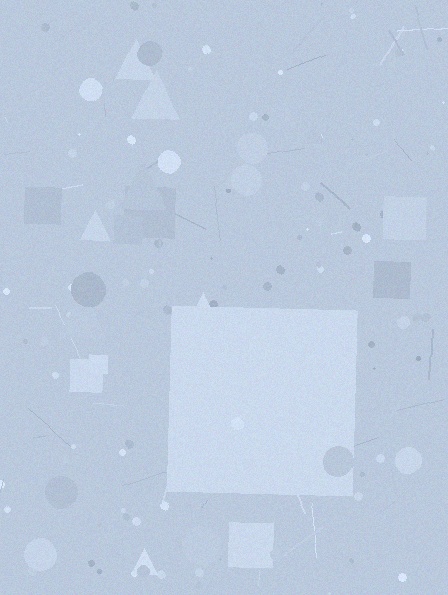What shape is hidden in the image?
A square is hidden in the image.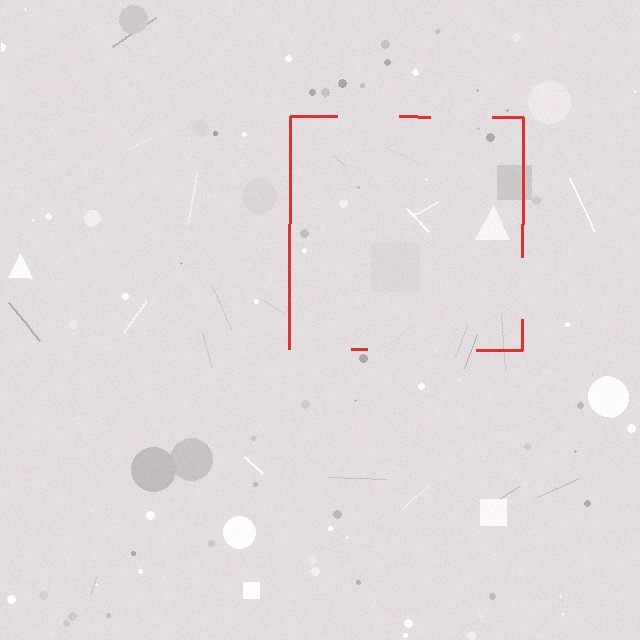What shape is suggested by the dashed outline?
The dashed outline suggests a square.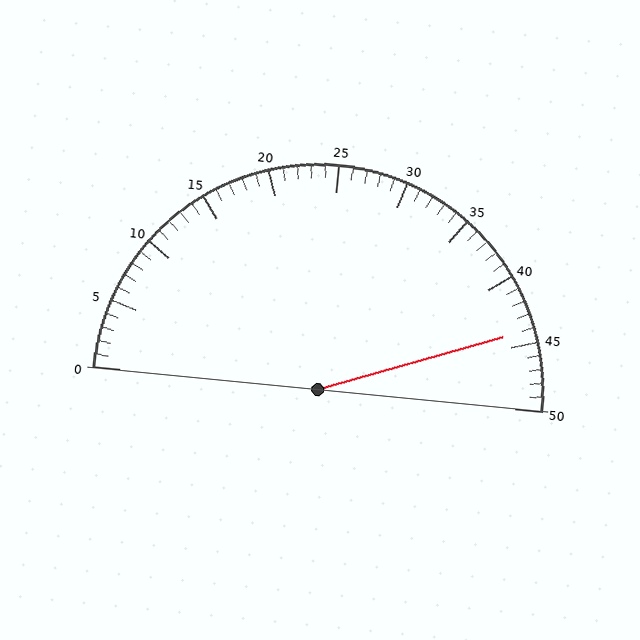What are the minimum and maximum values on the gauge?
The gauge ranges from 0 to 50.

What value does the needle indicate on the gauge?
The needle indicates approximately 44.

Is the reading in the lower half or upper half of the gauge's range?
The reading is in the upper half of the range (0 to 50).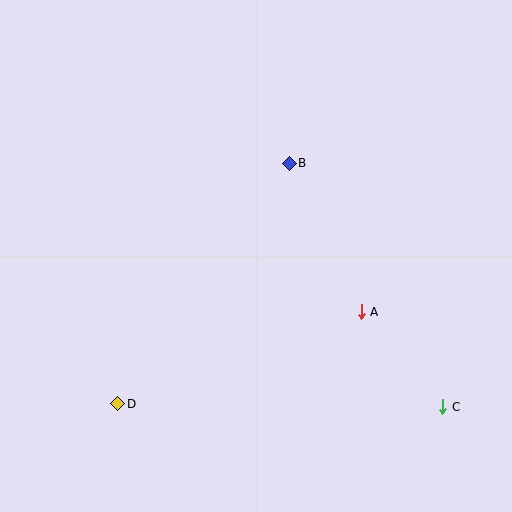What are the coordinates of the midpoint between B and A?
The midpoint between B and A is at (325, 237).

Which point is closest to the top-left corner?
Point B is closest to the top-left corner.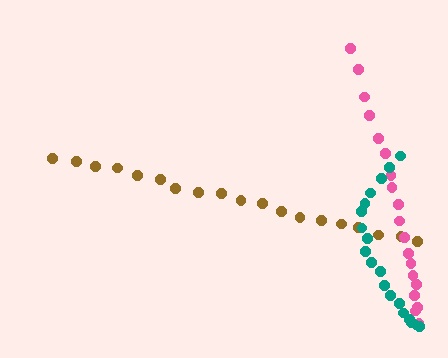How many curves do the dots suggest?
There are 3 distinct paths.